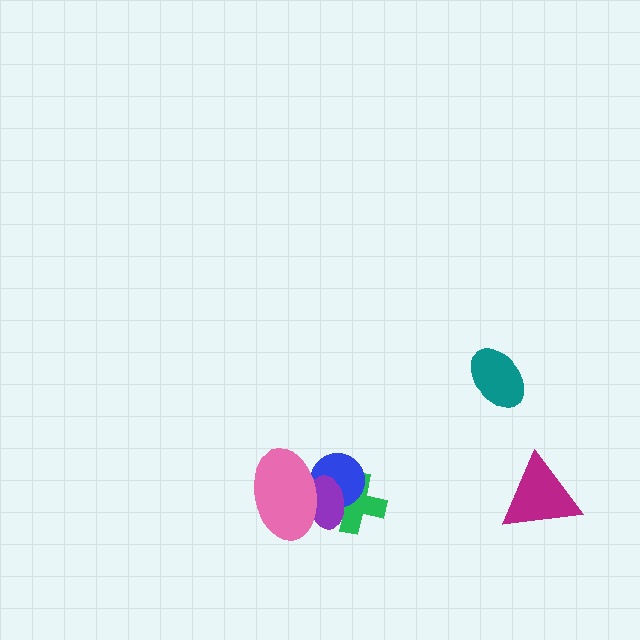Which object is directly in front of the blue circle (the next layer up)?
The purple ellipse is directly in front of the blue circle.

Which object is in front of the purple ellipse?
The pink ellipse is in front of the purple ellipse.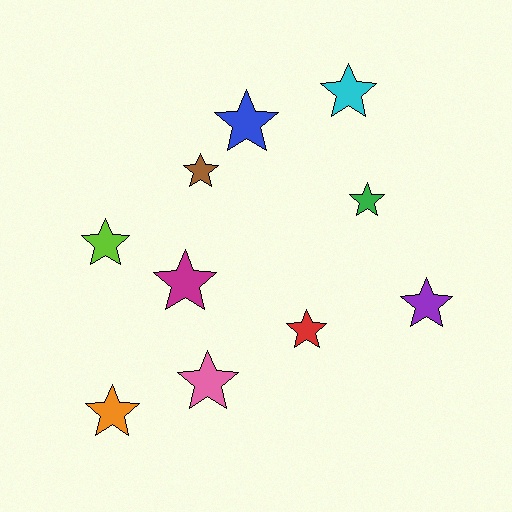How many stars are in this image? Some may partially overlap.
There are 10 stars.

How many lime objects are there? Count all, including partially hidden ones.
There is 1 lime object.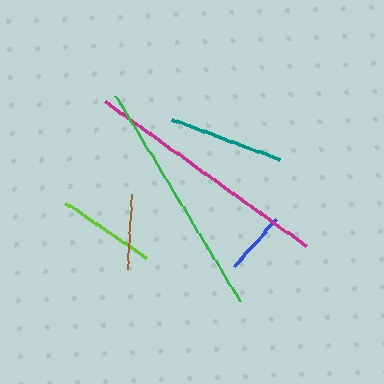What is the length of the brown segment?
The brown segment is approximately 75 pixels long.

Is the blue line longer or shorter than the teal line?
The teal line is longer than the blue line.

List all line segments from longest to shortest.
From longest to shortest: magenta, green, teal, lime, brown, blue.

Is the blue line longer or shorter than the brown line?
The brown line is longer than the blue line.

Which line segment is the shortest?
The blue line is the shortest at approximately 64 pixels.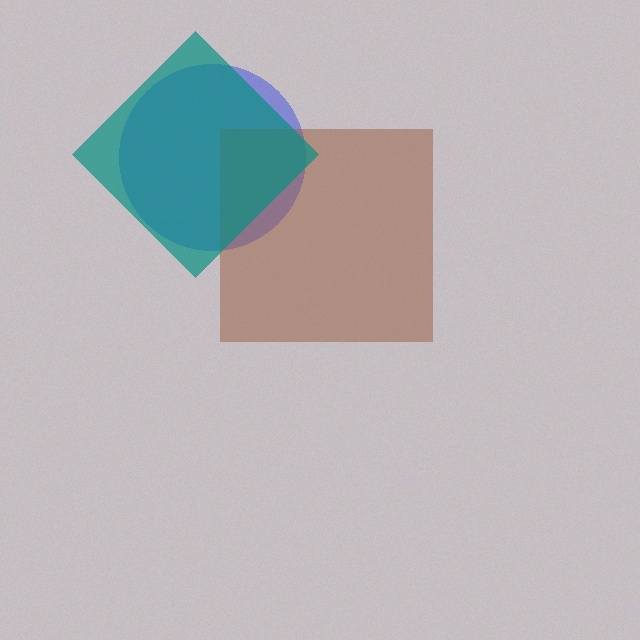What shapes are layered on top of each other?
The layered shapes are: a blue circle, a brown square, a teal diamond.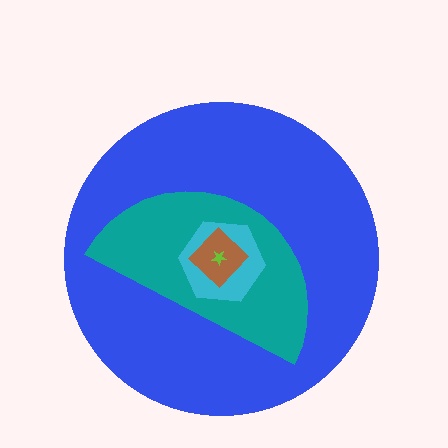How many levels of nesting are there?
5.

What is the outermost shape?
The blue circle.